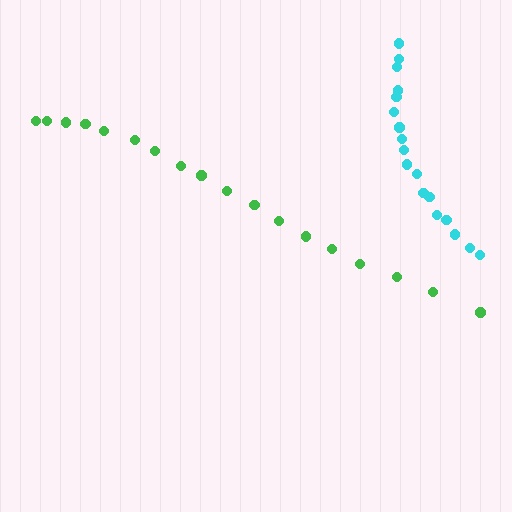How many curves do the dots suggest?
There are 2 distinct paths.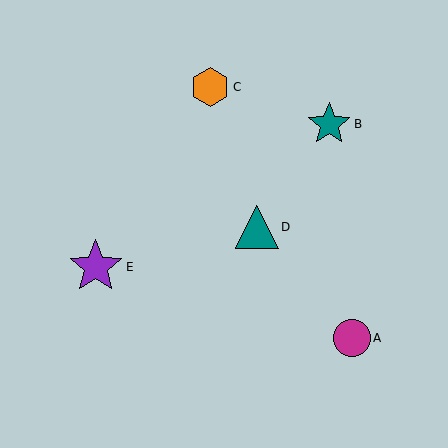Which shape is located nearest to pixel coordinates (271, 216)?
The teal triangle (labeled D) at (257, 227) is nearest to that location.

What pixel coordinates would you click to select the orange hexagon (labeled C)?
Click at (210, 87) to select the orange hexagon C.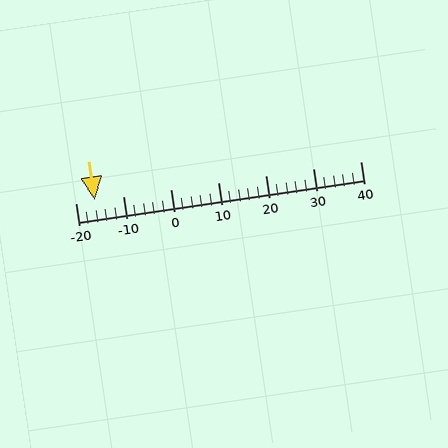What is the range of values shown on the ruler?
The ruler shows values from -20 to 40.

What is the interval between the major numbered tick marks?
The major tick marks are spaced 10 units apart.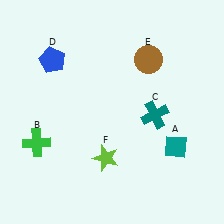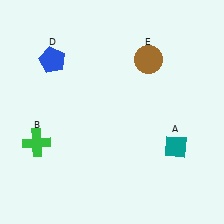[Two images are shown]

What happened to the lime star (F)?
The lime star (F) was removed in Image 2. It was in the bottom-left area of Image 1.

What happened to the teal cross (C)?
The teal cross (C) was removed in Image 2. It was in the bottom-right area of Image 1.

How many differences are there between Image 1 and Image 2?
There are 2 differences between the two images.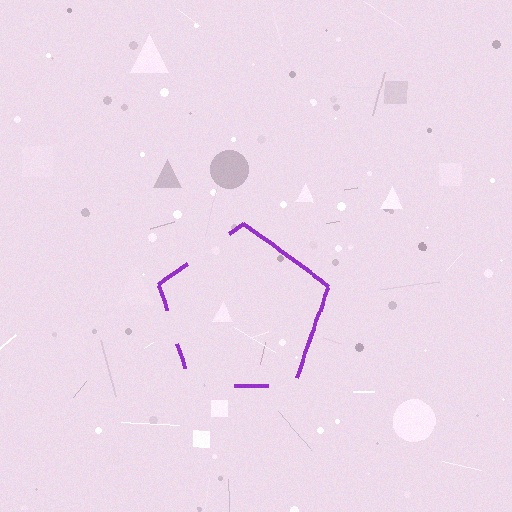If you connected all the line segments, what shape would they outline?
They would outline a pentagon.